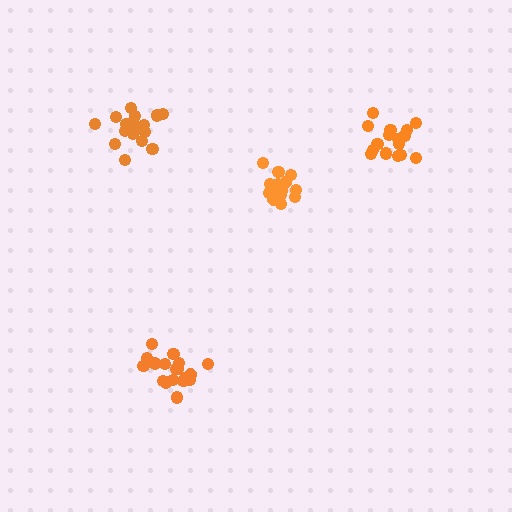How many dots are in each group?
Group 1: 19 dots, Group 2: 16 dots, Group 3: 18 dots, Group 4: 19 dots (72 total).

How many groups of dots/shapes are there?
There are 4 groups.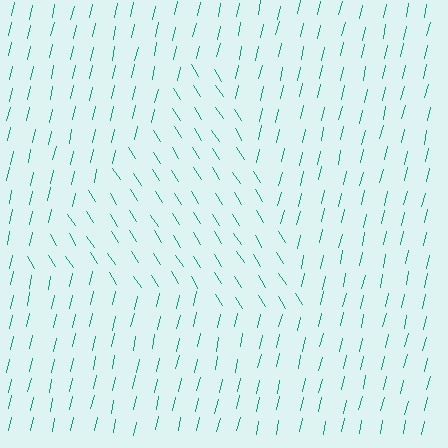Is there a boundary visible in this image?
Yes, there is a texture boundary formed by a change in line orientation.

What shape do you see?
I see a triangle.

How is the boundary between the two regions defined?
The boundary is defined purely by a change in line orientation (approximately 45 degrees difference). All lines are the same color and thickness.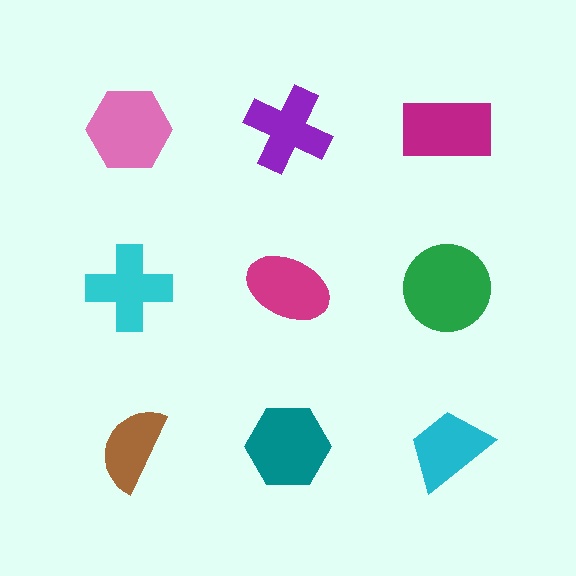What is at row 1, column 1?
A pink hexagon.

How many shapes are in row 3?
3 shapes.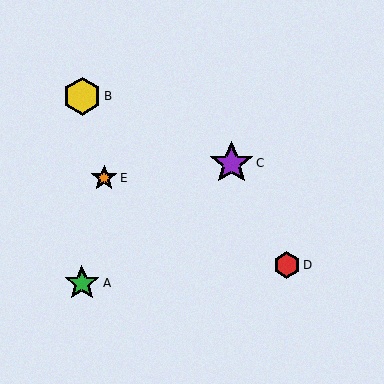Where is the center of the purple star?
The center of the purple star is at (231, 163).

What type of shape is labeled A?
Shape A is a green star.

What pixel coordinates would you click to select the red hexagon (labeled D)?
Click at (287, 265) to select the red hexagon D.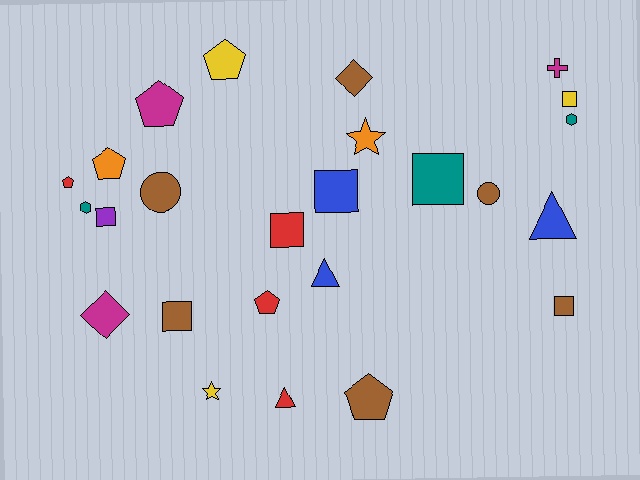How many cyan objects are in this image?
There are no cyan objects.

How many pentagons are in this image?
There are 6 pentagons.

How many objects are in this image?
There are 25 objects.